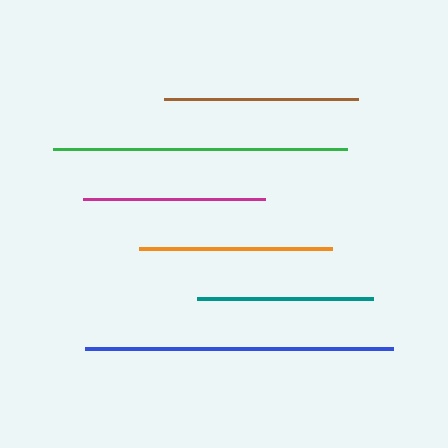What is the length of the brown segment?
The brown segment is approximately 194 pixels long.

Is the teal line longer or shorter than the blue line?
The blue line is longer than the teal line.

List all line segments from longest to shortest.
From longest to shortest: blue, green, brown, orange, magenta, teal.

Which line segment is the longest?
The blue line is the longest at approximately 309 pixels.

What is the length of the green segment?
The green segment is approximately 294 pixels long.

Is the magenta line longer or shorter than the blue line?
The blue line is longer than the magenta line.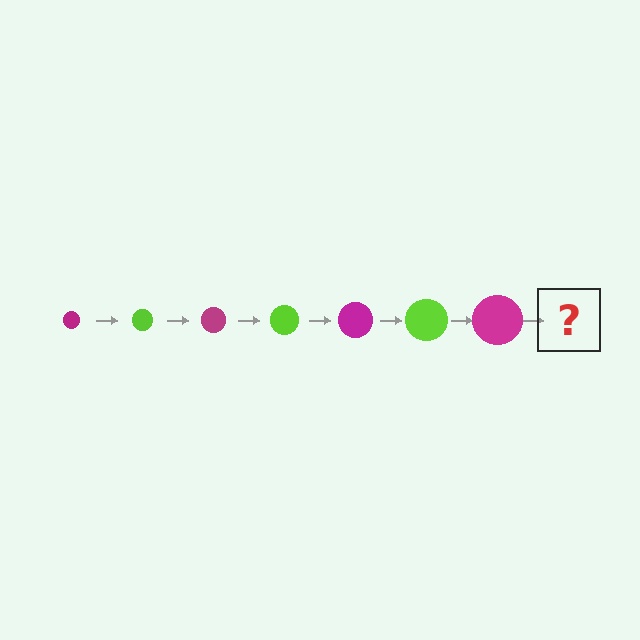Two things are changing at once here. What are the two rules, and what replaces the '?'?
The two rules are that the circle grows larger each step and the color cycles through magenta and lime. The '?' should be a lime circle, larger than the previous one.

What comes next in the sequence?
The next element should be a lime circle, larger than the previous one.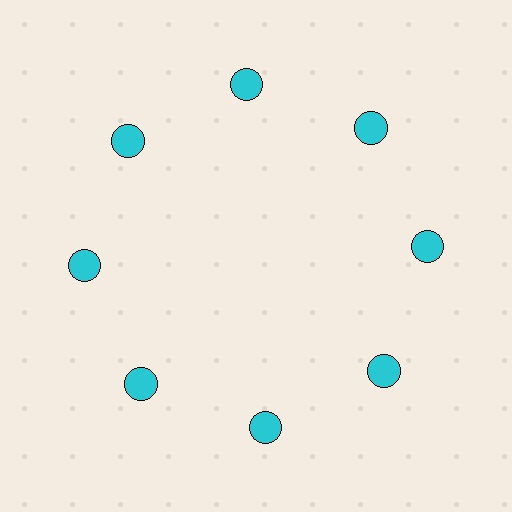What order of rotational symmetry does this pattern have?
This pattern has 8-fold rotational symmetry.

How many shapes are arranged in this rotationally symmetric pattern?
There are 8 shapes, arranged in 8 groups of 1.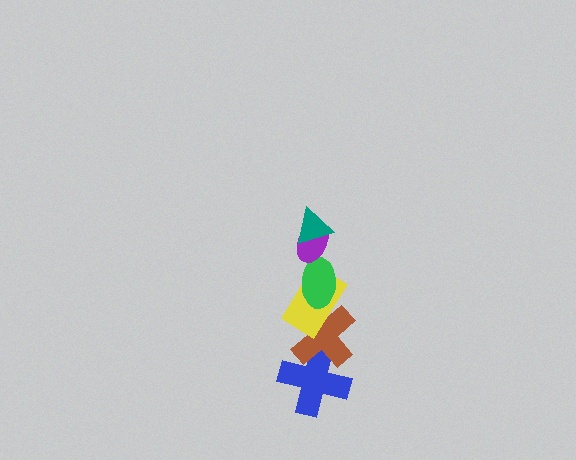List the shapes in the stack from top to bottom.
From top to bottom: the teal triangle, the purple ellipse, the green ellipse, the yellow rectangle, the brown cross, the blue cross.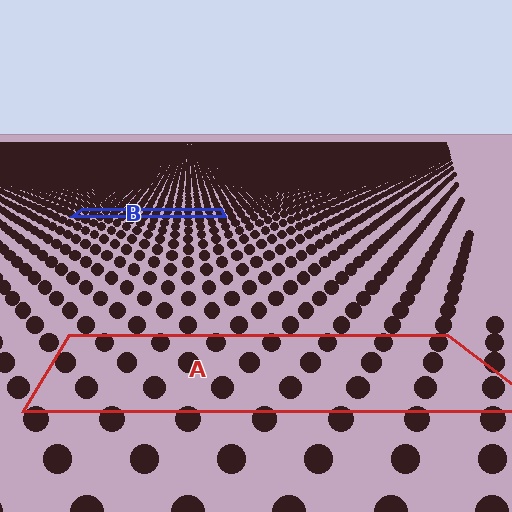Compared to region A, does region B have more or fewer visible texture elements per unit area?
Region B has more texture elements per unit area — they are packed more densely because it is farther away.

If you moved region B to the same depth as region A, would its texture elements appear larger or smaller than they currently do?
They would appear larger. At a closer depth, the same texture elements are projected at a bigger on-screen size.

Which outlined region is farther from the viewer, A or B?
Region B is farther from the viewer — the texture elements inside it appear smaller and more densely packed.